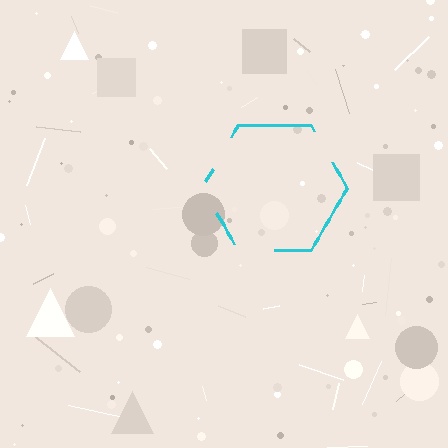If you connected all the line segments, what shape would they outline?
They would outline a hexagon.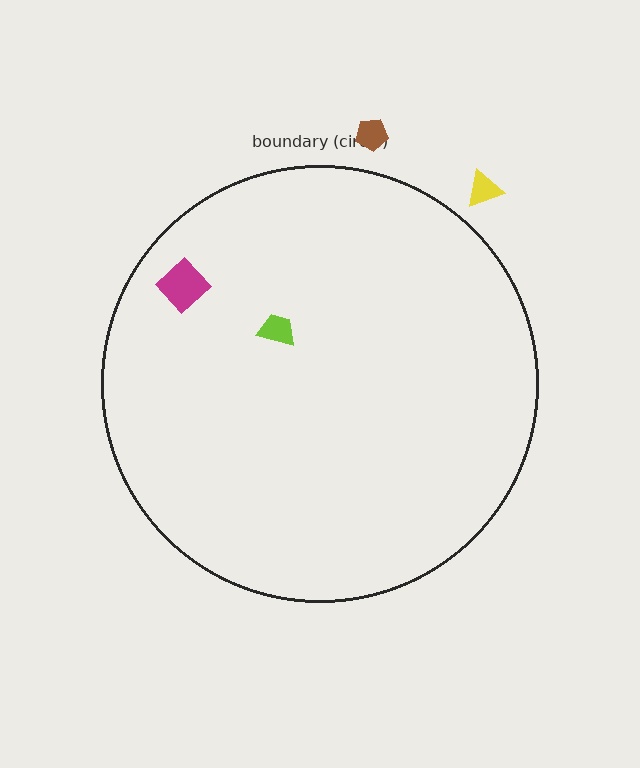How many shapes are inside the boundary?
2 inside, 2 outside.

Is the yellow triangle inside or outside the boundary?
Outside.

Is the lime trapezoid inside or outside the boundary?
Inside.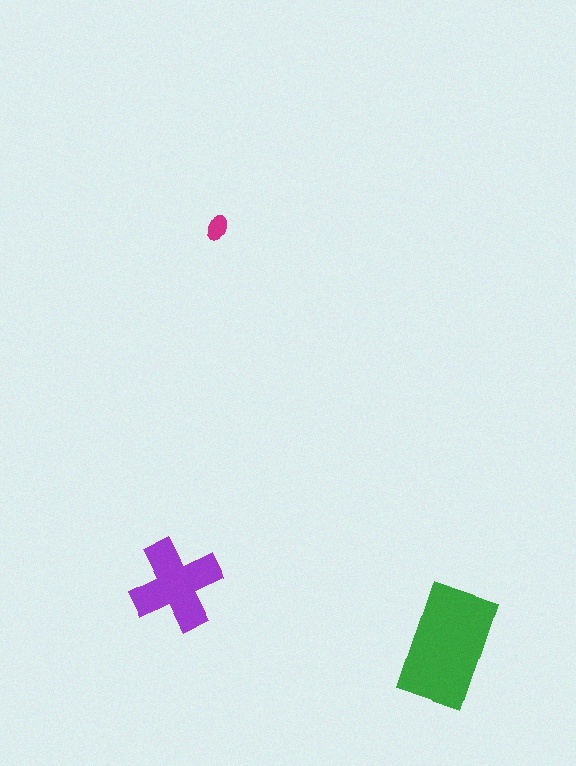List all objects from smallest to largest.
The magenta ellipse, the purple cross, the green rectangle.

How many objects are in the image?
There are 3 objects in the image.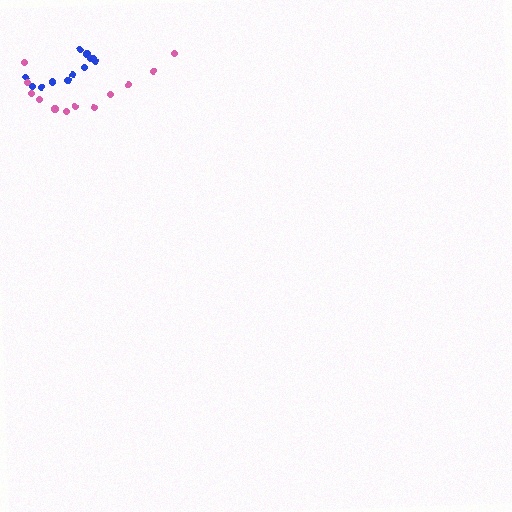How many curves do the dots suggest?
There are 2 distinct paths.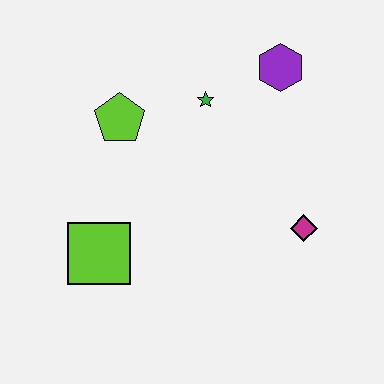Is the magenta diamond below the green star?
Yes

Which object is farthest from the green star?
The lime square is farthest from the green star.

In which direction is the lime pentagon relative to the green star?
The lime pentagon is to the left of the green star.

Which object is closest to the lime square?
The lime pentagon is closest to the lime square.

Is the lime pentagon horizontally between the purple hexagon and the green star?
No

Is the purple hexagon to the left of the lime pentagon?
No